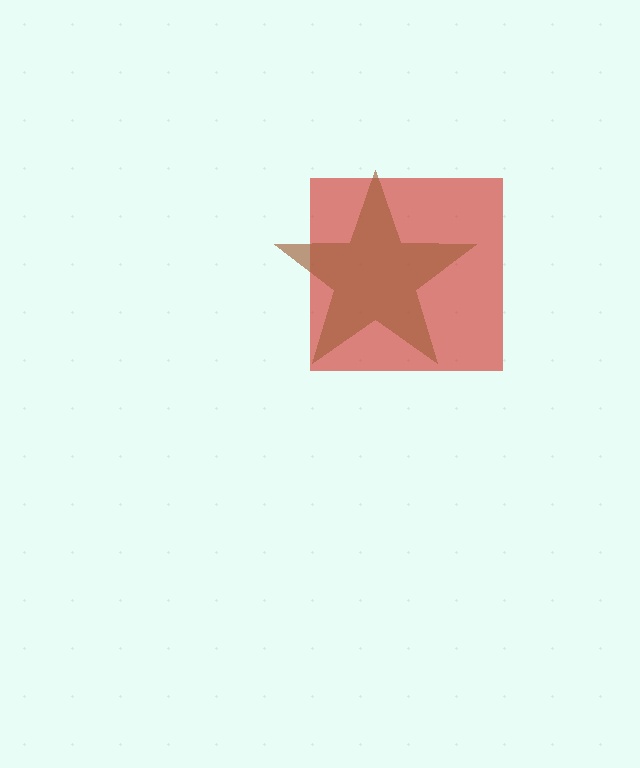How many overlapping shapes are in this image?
There are 2 overlapping shapes in the image.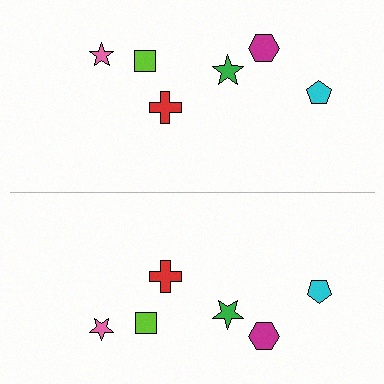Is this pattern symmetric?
Yes, this pattern has bilateral (reflection) symmetry.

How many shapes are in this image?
There are 12 shapes in this image.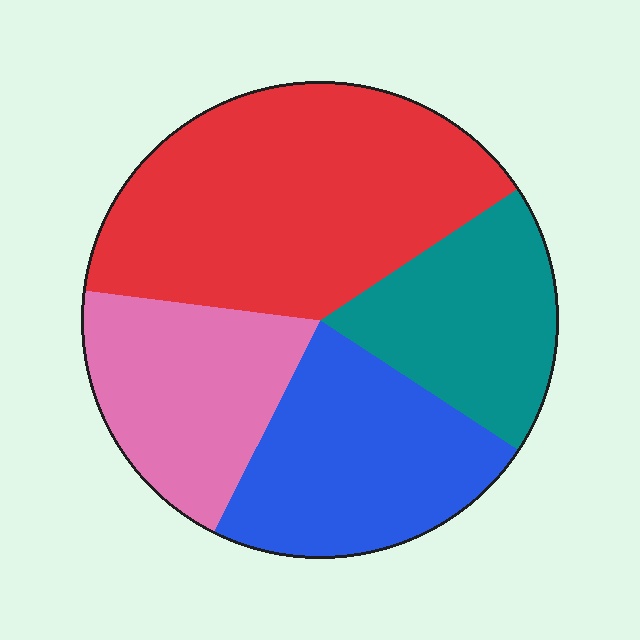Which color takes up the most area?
Red, at roughly 40%.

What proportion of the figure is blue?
Blue takes up about one quarter (1/4) of the figure.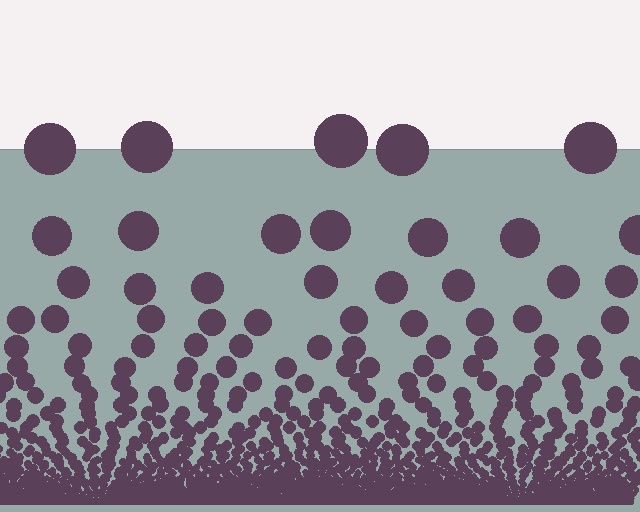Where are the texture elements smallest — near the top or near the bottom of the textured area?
Near the bottom.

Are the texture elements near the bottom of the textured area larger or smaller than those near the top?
Smaller. The gradient is inverted — elements near the bottom are smaller and denser.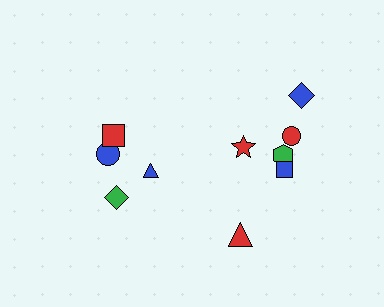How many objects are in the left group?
There are 4 objects.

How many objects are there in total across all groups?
There are 10 objects.